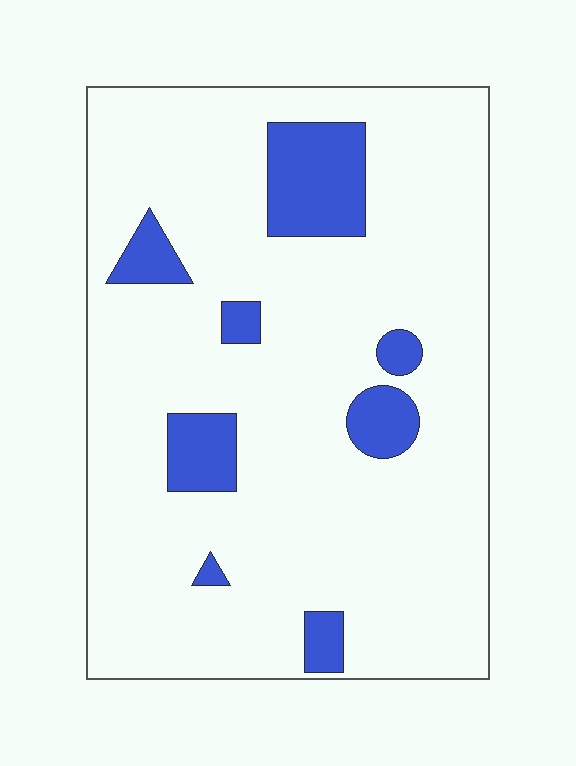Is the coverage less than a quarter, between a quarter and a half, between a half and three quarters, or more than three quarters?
Less than a quarter.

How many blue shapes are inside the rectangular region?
8.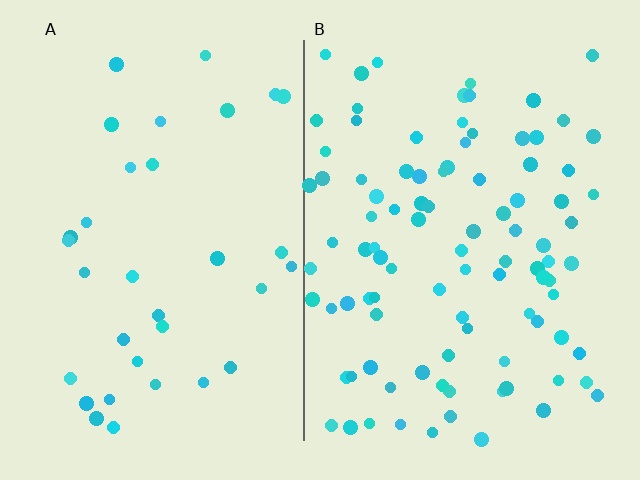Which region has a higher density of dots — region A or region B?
B (the right).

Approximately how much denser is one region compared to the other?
Approximately 2.8× — region B over region A.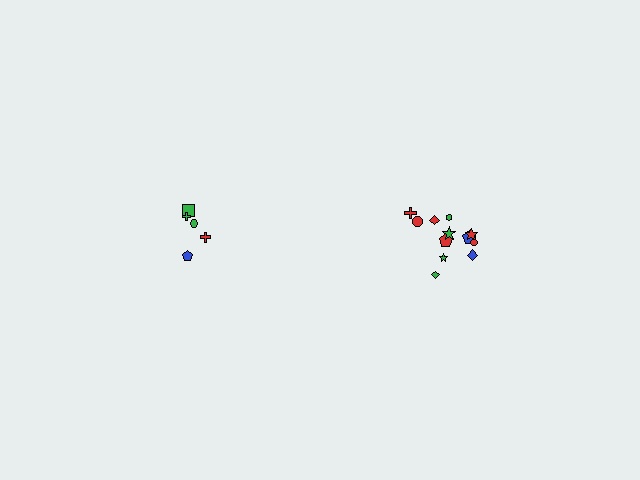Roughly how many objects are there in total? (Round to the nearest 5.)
Roughly 15 objects in total.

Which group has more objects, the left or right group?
The right group.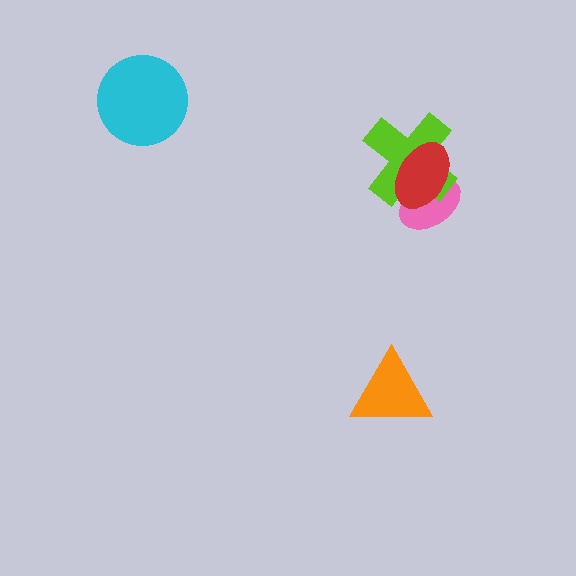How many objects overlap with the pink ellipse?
2 objects overlap with the pink ellipse.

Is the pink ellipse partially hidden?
Yes, it is partially covered by another shape.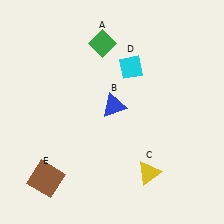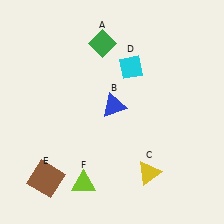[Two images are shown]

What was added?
A lime triangle (F) was added in Image 2.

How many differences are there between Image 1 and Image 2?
There is 1 difference between the two images.